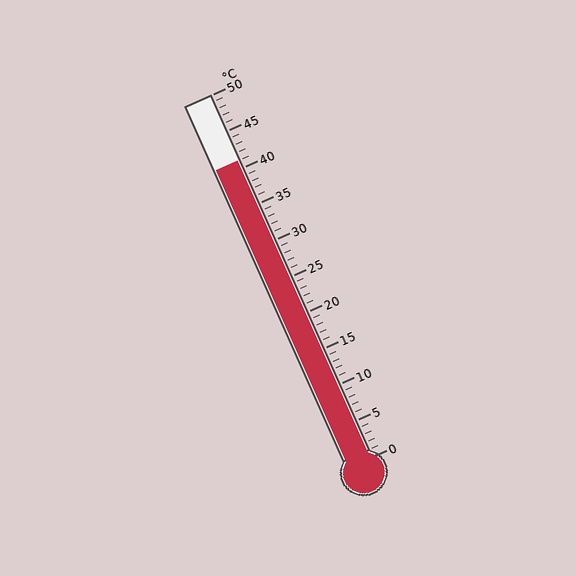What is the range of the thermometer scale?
The thermometer scale ranges from 0°C to 50°C.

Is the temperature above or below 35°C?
The temperature is above 35°C.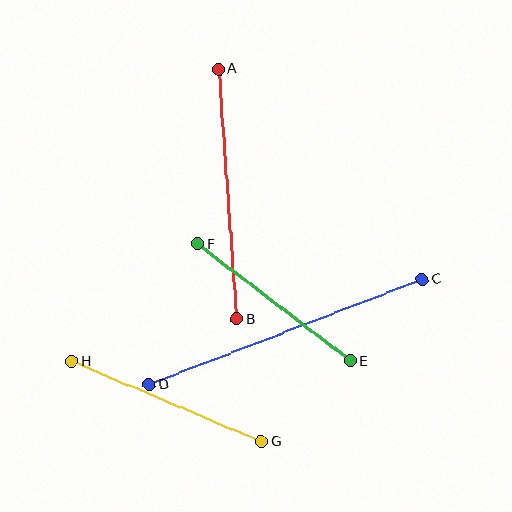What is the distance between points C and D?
The distance is approximately 292 pixels.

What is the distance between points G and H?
The distance is approximately 206 pixels.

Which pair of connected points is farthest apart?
Points C and D are farthest apart.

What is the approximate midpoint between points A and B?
The midpoint is at approximately (228, 194) pixels.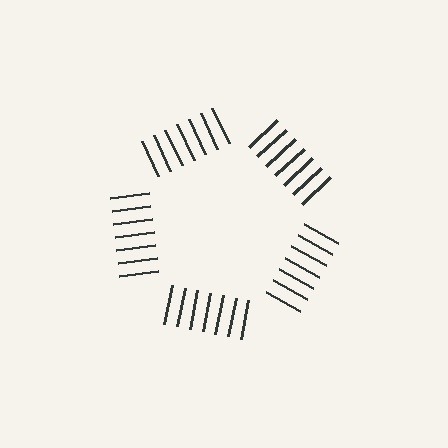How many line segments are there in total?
35 — 7 along each of the 5 edges.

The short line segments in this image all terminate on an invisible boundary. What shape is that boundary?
An illusory pentagon — the line segments terminate on its edges but no continuous stroke is drawn.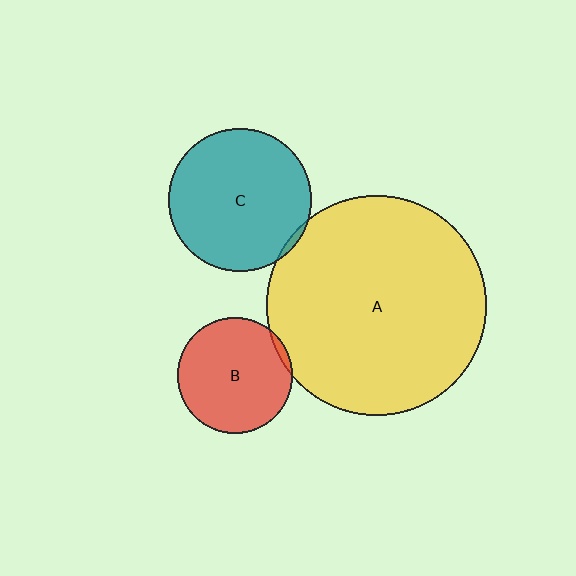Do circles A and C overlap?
Yes.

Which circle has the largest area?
Circle A (yellow).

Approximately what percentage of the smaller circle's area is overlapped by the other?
Approximately 5%.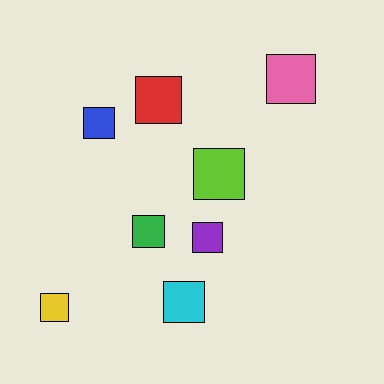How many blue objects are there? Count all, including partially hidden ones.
There is 1 blue object.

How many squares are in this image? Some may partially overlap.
There are 8 squares.